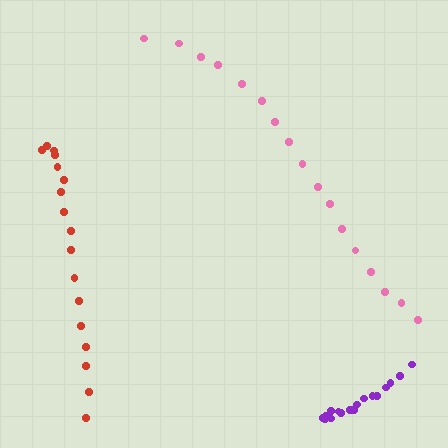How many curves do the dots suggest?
There are 3 distinct paths.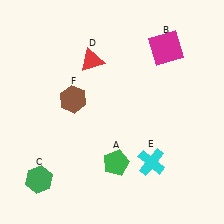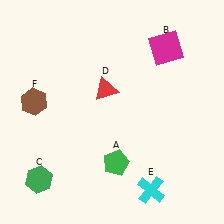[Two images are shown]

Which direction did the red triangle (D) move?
The red triangle (D) moved down.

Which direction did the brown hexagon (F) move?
The brown hexagon (F) moved left.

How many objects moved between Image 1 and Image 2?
3 objects moved between the two images.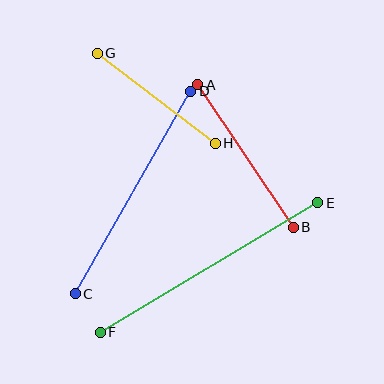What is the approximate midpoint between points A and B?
The midpoint is at approximately (246, 156) pixels.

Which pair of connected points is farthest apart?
Points E and F are farthest apart.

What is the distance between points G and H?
The distance is approximately 148 pixels.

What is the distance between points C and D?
The distance is approximately 233 pixels.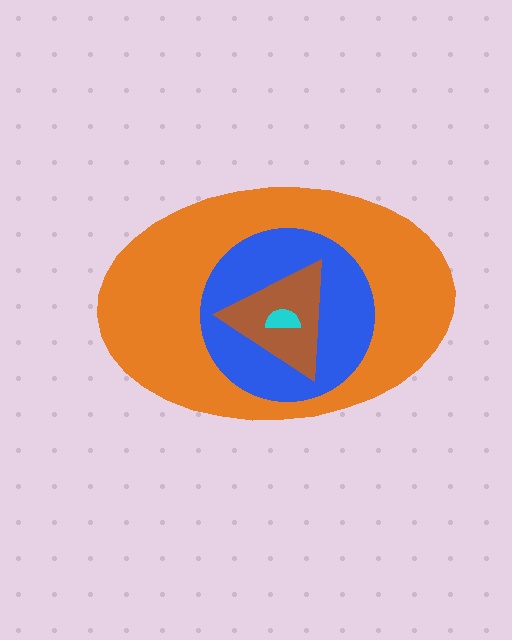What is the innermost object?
The cyan semicircle.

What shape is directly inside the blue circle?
The brown triangle.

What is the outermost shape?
The orange ellipse.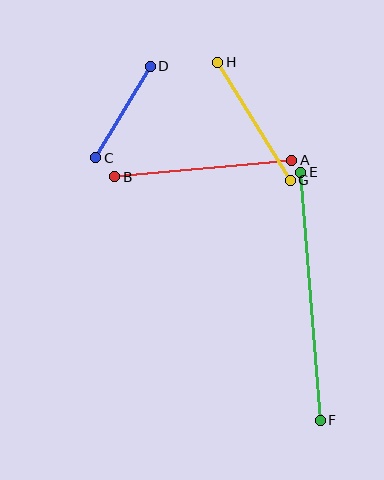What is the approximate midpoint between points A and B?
The midpoint is at approximately (203, 169) pixels.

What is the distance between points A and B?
The distance is approximately 178 pixels.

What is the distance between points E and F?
The distance is approximately 249 pixels.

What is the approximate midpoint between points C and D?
The midpoint is at approximately (123, 112) pixels.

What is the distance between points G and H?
The distance is approximately 139 pixels.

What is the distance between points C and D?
The distance is approximately 106 pixels.